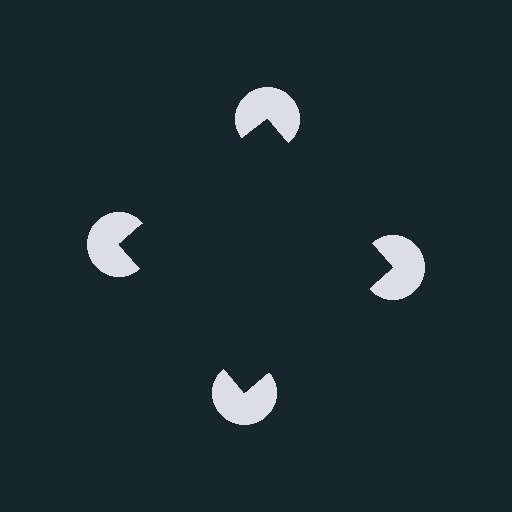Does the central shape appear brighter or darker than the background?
It typically appears slightly darker than the background, even though no actual brightness change is drawn.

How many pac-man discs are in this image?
There are 4 — one at each vertex of the illusory square.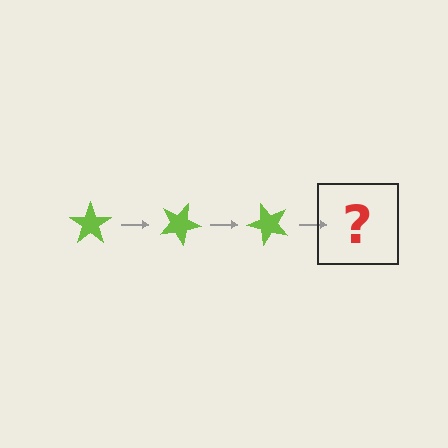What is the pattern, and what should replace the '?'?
The pattern is that the star rotates 25 degrees each step. The '?' should be a lime star rotated 75 degrees.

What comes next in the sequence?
The next element should be a lime star rotated 75 degrees.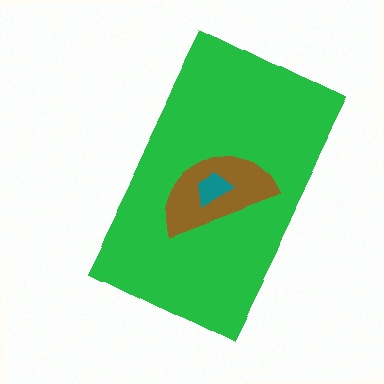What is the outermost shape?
The green rectangle.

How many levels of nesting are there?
3.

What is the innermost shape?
The teal trapezoid.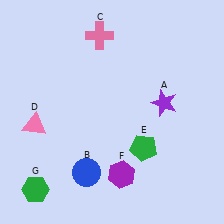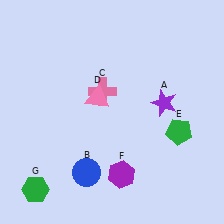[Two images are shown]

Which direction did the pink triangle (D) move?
The pink triangle (D) moved right.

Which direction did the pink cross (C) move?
The pink cross (C) moved down.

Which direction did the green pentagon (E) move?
The green pentagon (E) moved right.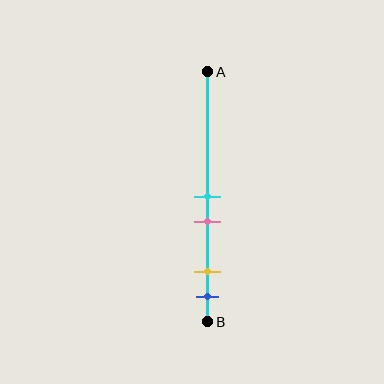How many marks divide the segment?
There are 4 marks dividing the segment.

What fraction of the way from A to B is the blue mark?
The blue mark is approximately 90% (0.9) of the way from A to B.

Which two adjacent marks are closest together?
The cyan and pink marks are the closest adjacent pair.